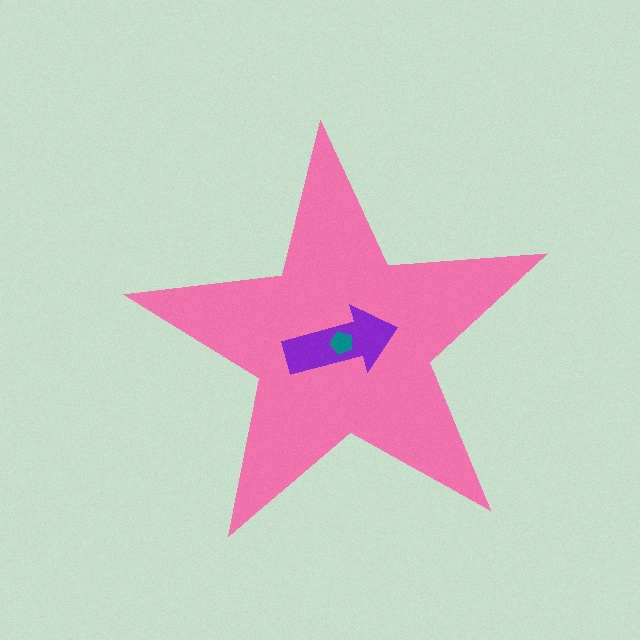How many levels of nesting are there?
3.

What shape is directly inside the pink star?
The purple arrow.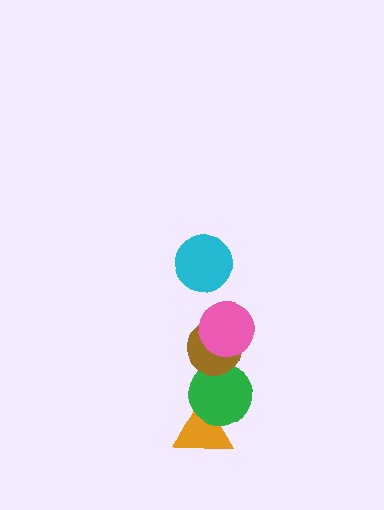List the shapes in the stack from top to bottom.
From top to bottom: the cyan circle, the pink circle, the brown circle, the green circle, the orange triangle.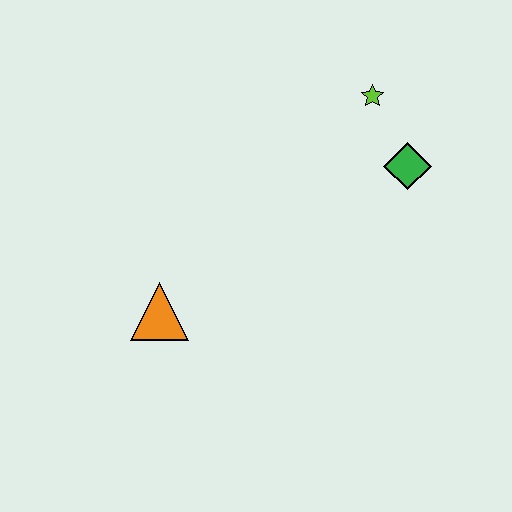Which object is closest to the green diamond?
The lime star is closest to the green diamond.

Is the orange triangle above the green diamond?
No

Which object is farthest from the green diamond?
The orange triangle is farthest from the green diamond.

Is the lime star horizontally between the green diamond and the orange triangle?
Yes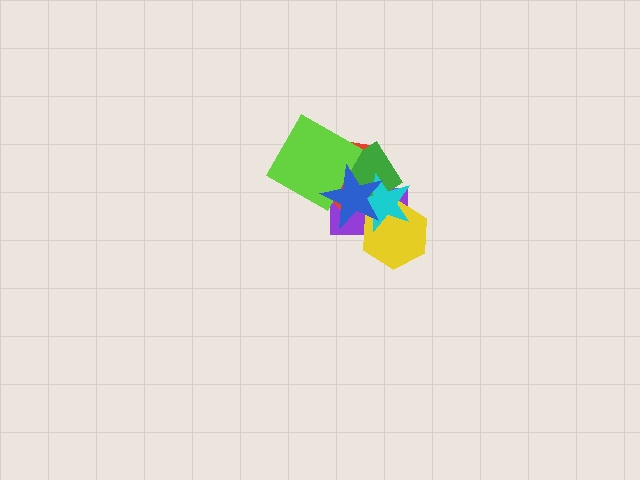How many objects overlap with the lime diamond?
4 objects overlap with the lime diamond.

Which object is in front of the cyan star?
The blue star is in front of the cyan star.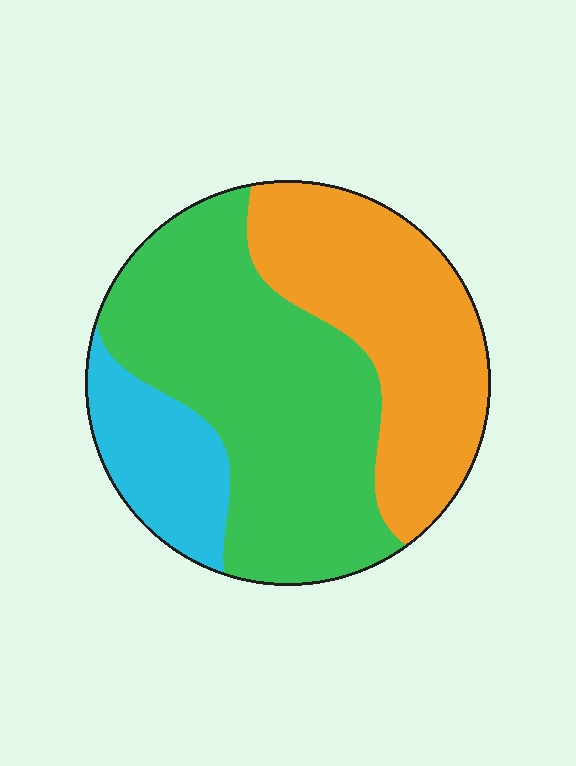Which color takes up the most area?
Green, at roughly 50%.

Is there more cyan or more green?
Green.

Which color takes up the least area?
Cyan, at roughly 15%.